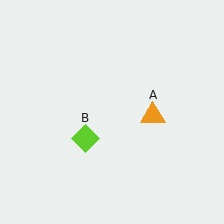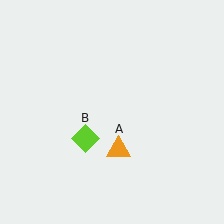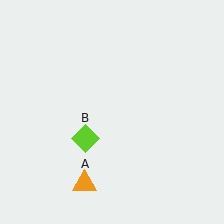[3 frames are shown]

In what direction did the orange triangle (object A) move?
The orange triangle (object A) moved down and to the left.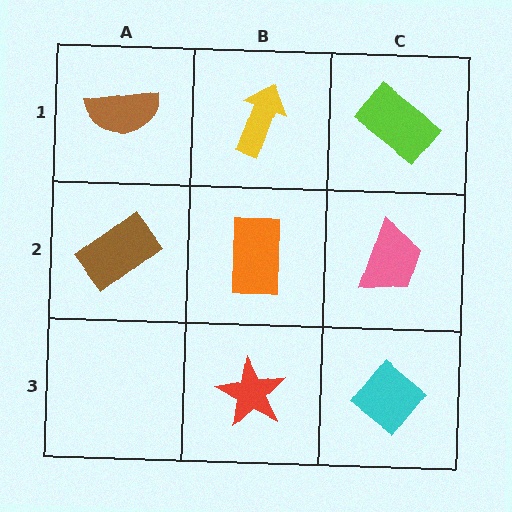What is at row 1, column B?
A yellow arrow.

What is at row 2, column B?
An orange rectangle.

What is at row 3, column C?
A cyan diamond.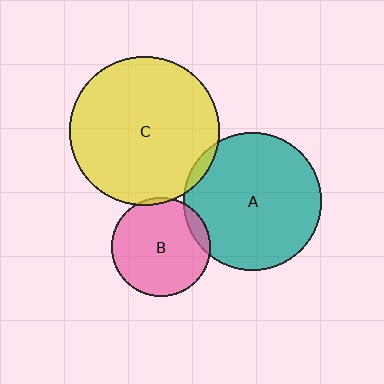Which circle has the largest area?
Circle C (yellow).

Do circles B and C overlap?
Yes.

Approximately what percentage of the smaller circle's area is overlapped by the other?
Approximately 5%.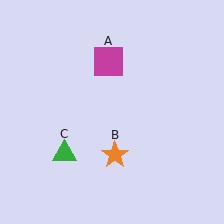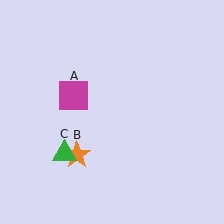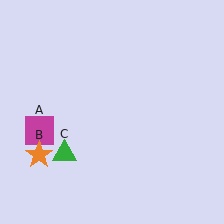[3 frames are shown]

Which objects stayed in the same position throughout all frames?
Green triangle (object C) remained stationary.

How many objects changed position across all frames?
2 objects changed position: magenta square (object A), orange star (object B).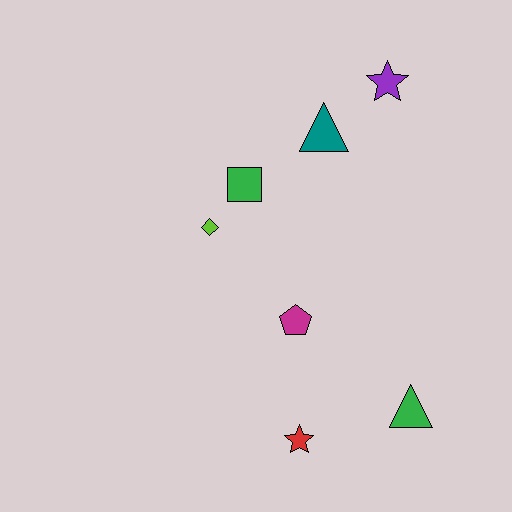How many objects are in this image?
There are 7 objects.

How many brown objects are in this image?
There are no brown objects.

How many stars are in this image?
There are 2 stars.